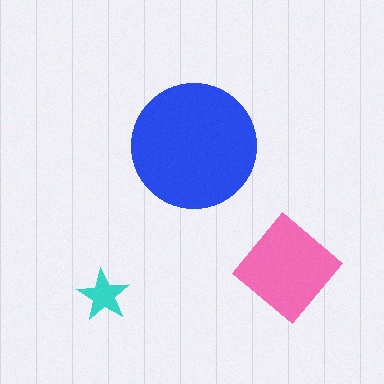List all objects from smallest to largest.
The cyan star, the pink diamond, the blue circle.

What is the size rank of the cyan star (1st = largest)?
3rd.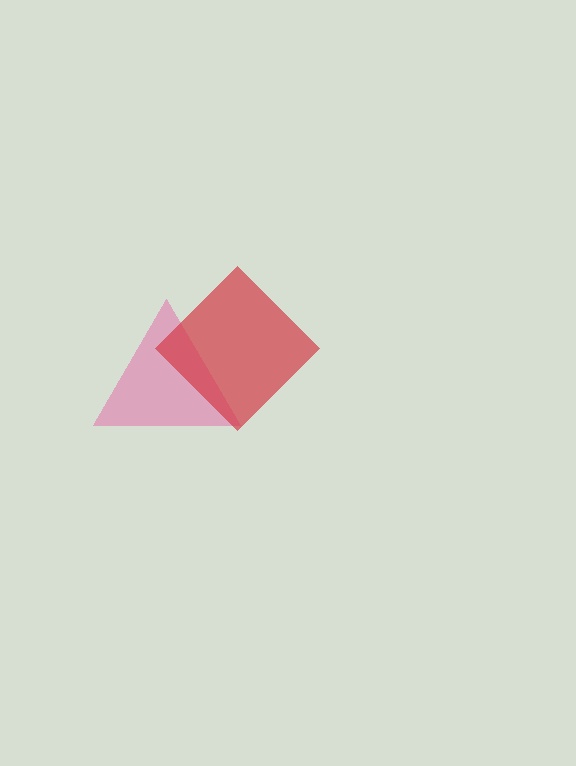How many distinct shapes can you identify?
There are 2 distinct shapes: a pink triangle, a red diamond.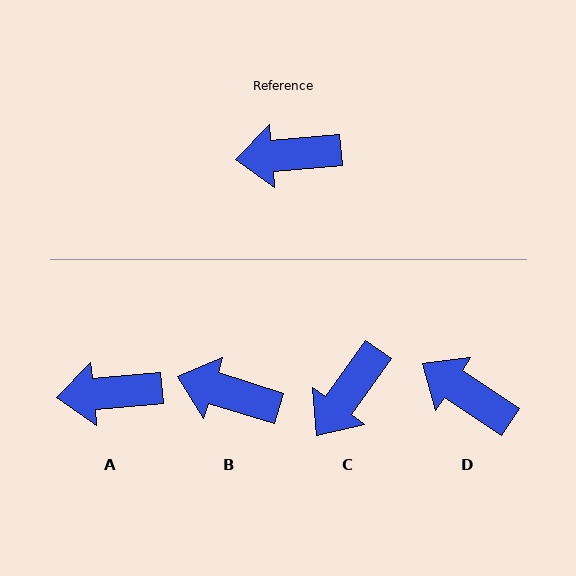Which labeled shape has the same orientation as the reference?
A.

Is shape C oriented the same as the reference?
No, it is off by about 50 degrees.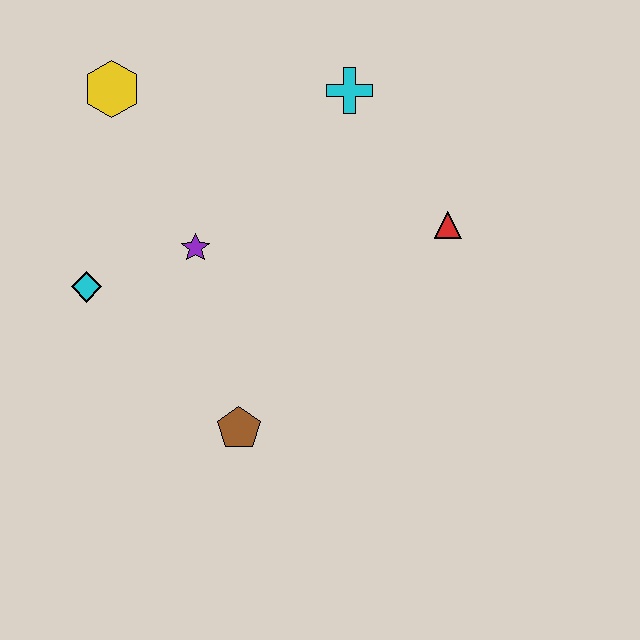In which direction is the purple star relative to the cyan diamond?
The purple star is to the right of the cyan diamond.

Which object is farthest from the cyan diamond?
The red triangle is farthest from the cyan diamond.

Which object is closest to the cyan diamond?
The purple star is closest to the cyan diamond.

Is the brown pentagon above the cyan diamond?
No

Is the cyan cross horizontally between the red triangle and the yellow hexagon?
Yes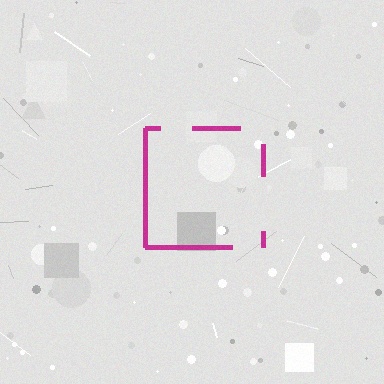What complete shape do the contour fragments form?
The contour fragments form a square.